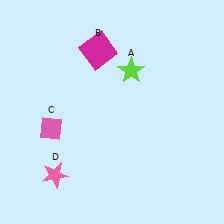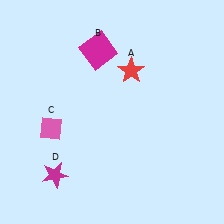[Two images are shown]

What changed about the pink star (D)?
In Image 1, D is pink. In Image 2, it changed to magenta.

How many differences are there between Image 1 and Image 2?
There are 2 differences between the two images.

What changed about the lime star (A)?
In Image 1, A is lime. In Image 2, it changed to red.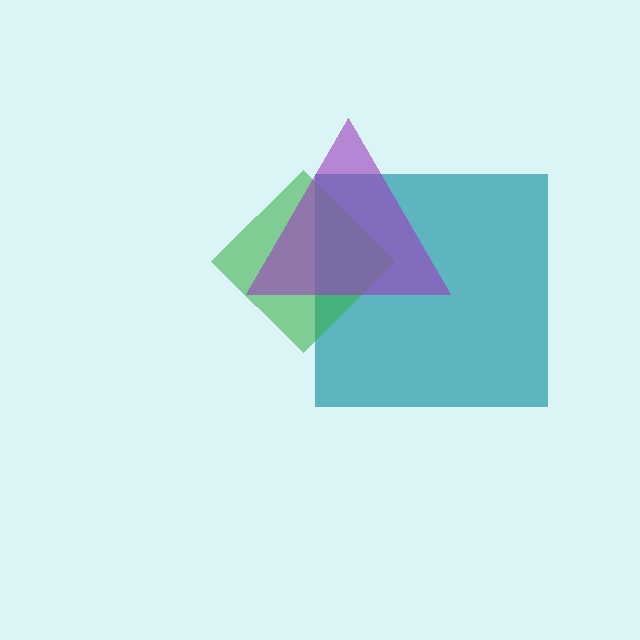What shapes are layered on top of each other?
The layered shapes are: a teal square, a green diamond, a purple triangle.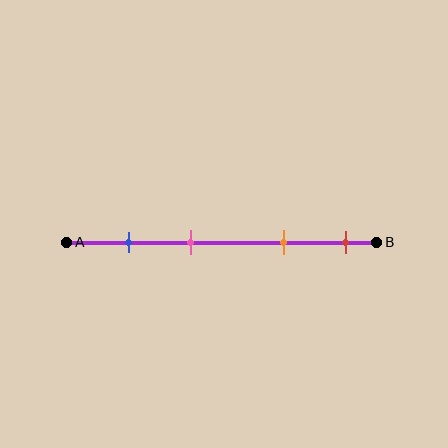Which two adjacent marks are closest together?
The blue and pink marks are the closest adjacent pair.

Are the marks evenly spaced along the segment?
No, the marks are not evenly spaced.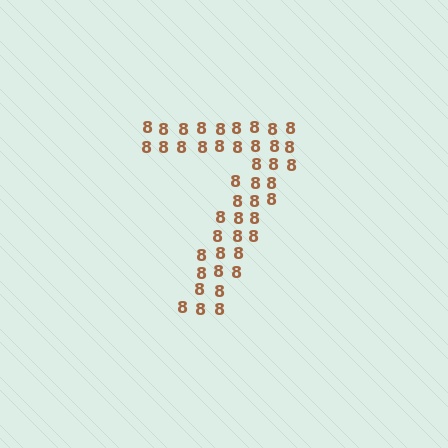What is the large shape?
The large shape is the digit 7.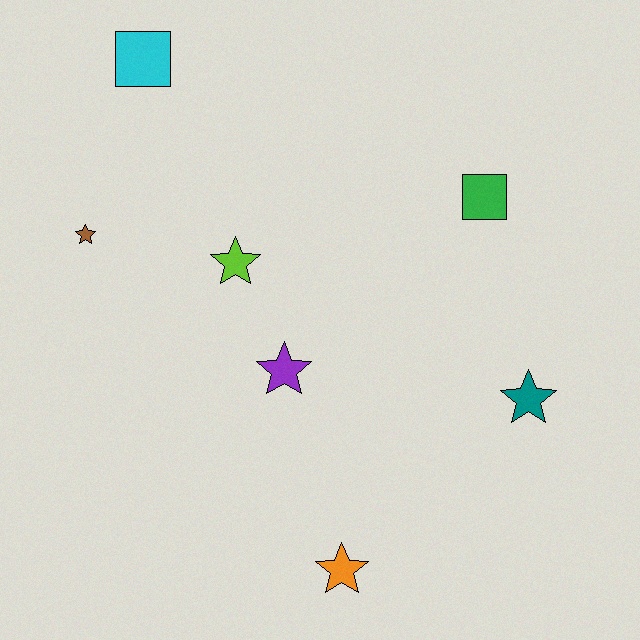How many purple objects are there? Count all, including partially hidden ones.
There is 1 purple object.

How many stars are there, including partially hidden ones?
There are 5 stars.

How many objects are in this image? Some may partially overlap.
There are 7 objects.